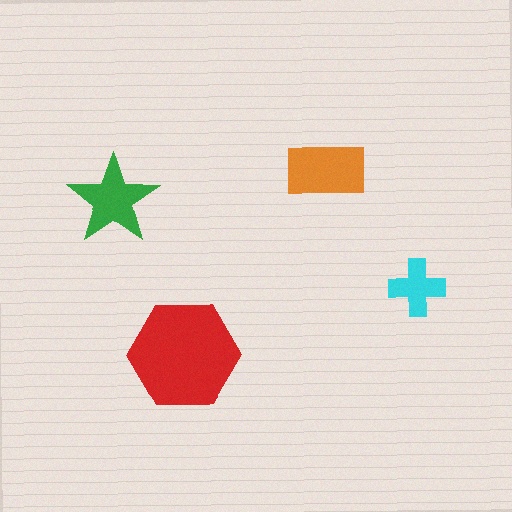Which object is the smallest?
The cyan cross.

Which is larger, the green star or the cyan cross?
The green star.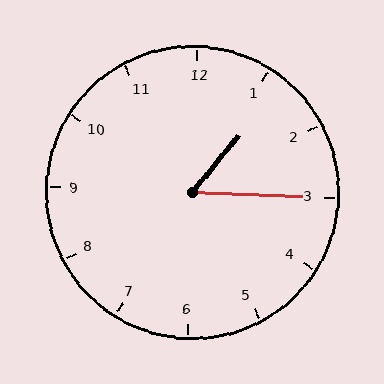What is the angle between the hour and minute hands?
Approximately 52 degrees.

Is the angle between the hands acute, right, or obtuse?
It is acute.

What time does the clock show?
1:15.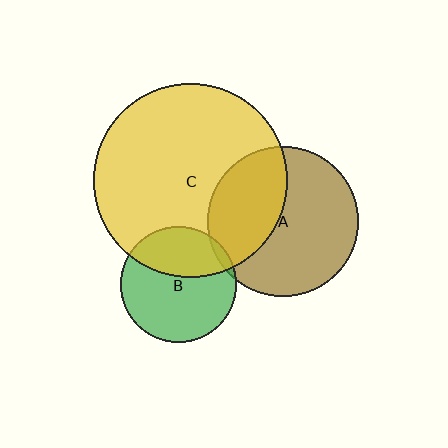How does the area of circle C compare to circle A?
Approximately 1.7 times.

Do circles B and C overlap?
Yes.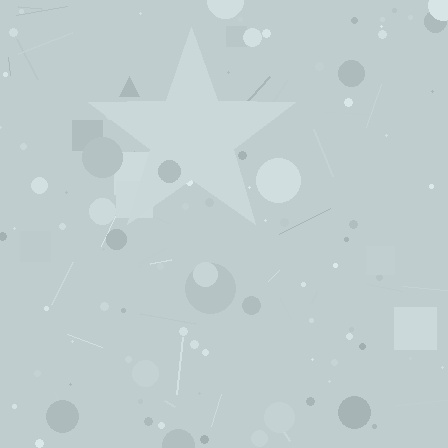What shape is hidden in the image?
A star is hidden in the image.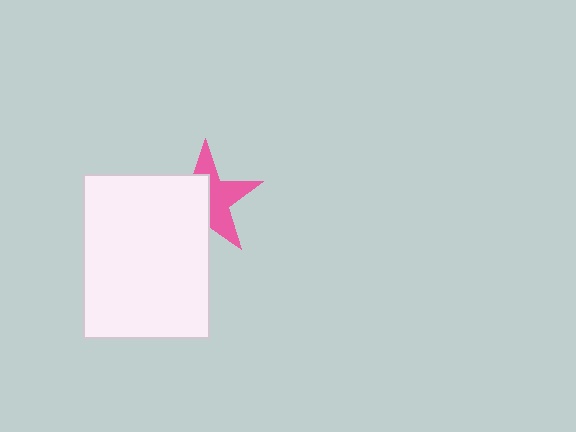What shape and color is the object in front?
The object in front is a white rectangle.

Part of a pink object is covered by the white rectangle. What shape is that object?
It is a star.